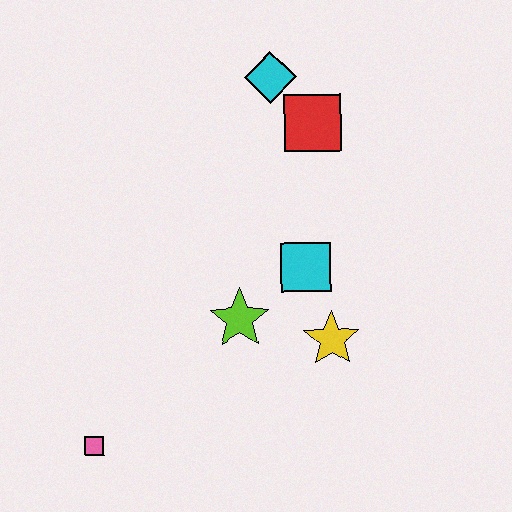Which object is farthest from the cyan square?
The pink square is farthest from the cyan square.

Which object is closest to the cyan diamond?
The red square is closest to the cyan diamond.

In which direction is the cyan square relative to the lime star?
The cyan square is to the right of the lime star.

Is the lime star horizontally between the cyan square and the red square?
No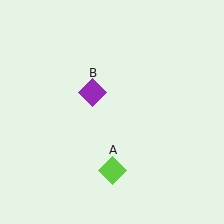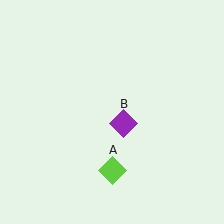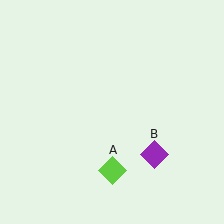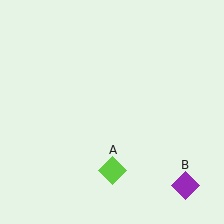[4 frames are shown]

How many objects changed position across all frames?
1 object changed position: purple diamond (object B).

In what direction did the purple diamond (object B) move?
The purple diamond (object B) moved down and to the right.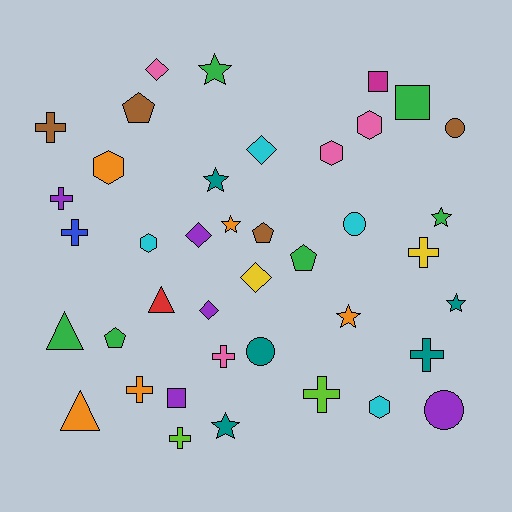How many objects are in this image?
There are 40 objects.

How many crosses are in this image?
There are 9 crosses.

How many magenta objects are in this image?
There is 1 magenta object.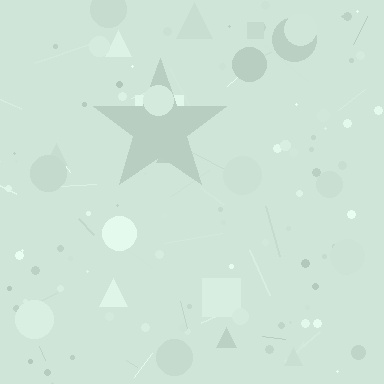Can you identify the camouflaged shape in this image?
The camouflaged shape is a star.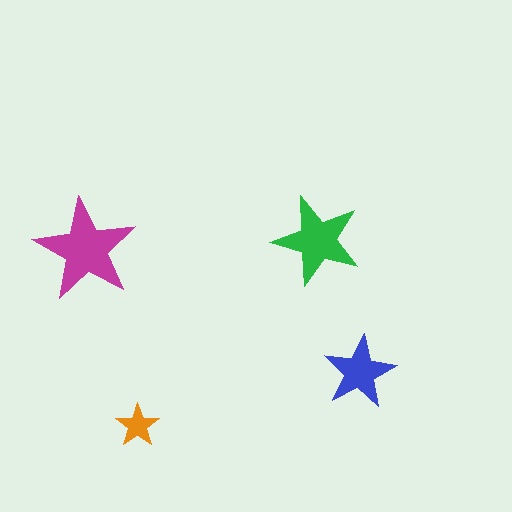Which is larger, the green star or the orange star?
The green one.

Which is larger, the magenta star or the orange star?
The magenta one.